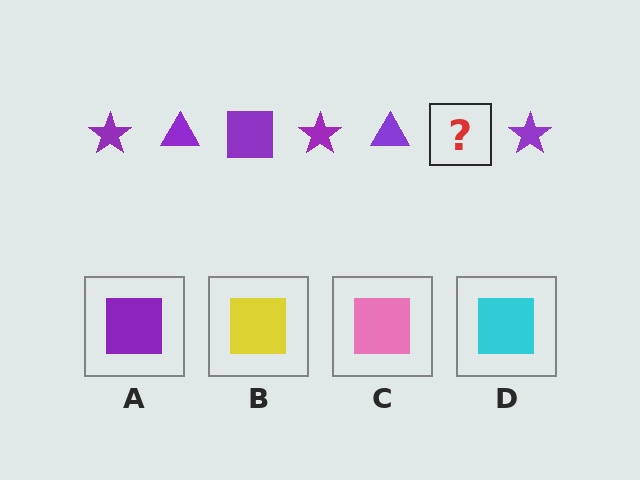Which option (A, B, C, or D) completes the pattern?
A.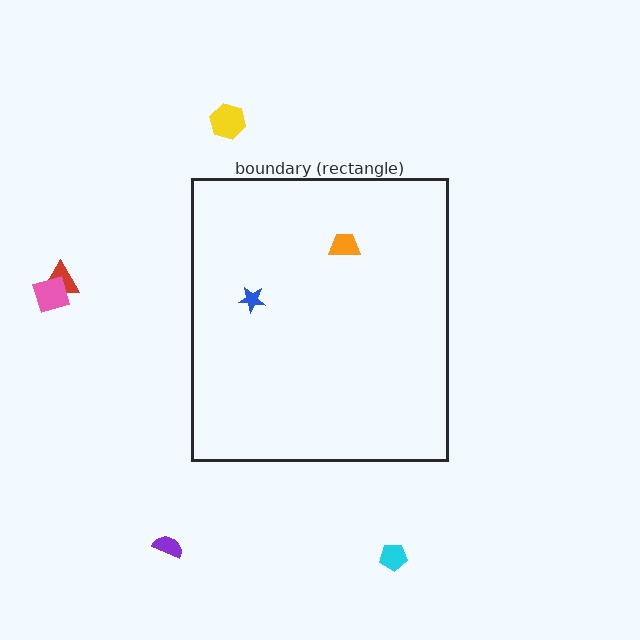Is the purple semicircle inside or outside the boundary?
Outside.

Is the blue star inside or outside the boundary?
Inside.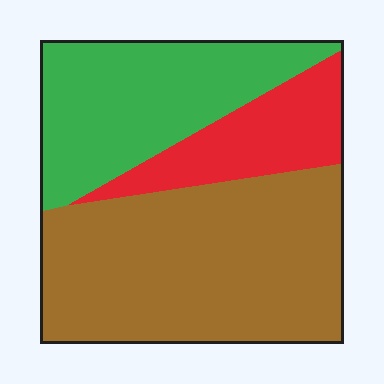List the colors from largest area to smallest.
From largest to smallest: brown, green, red.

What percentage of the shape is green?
Green takes up about one third (1/3) of the shape.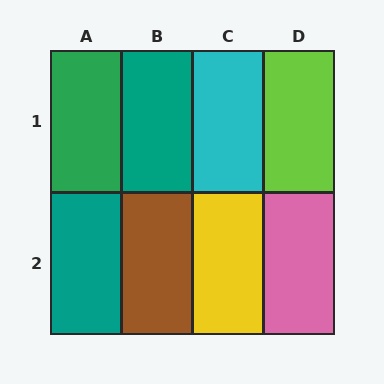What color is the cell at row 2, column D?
Pink.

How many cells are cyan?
1 cell is cyan.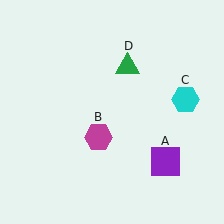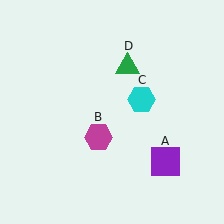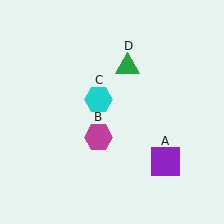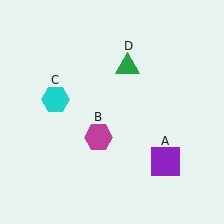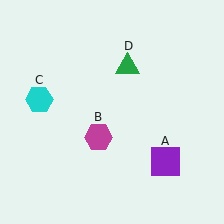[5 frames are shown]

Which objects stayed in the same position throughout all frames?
Purple square (object A) and magenta hexagon (object B) and green triangle (object D) remained stationary.